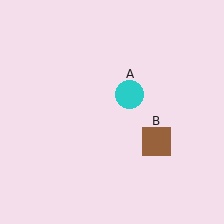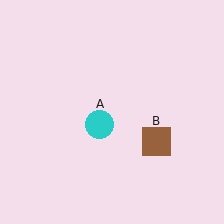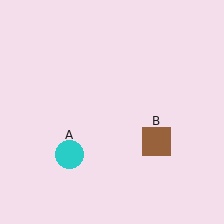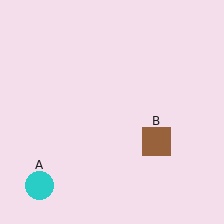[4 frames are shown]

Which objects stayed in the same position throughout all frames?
Brown square (object B) remained stationary.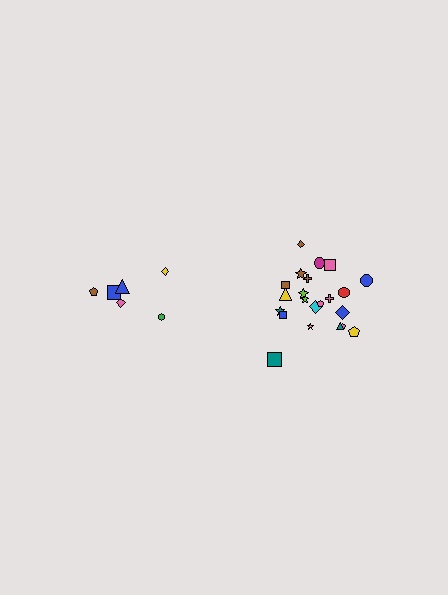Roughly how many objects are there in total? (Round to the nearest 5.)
Roughly 30 objects in total.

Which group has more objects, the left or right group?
The right group.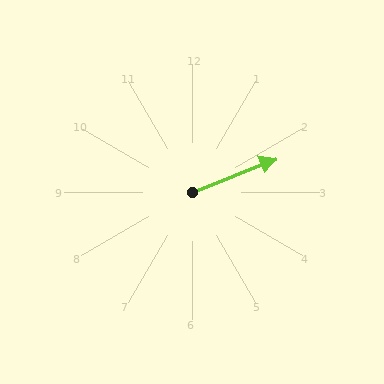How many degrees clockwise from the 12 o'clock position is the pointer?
Approximately 68 degrees.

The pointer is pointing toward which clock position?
Roughly 2 o'clock.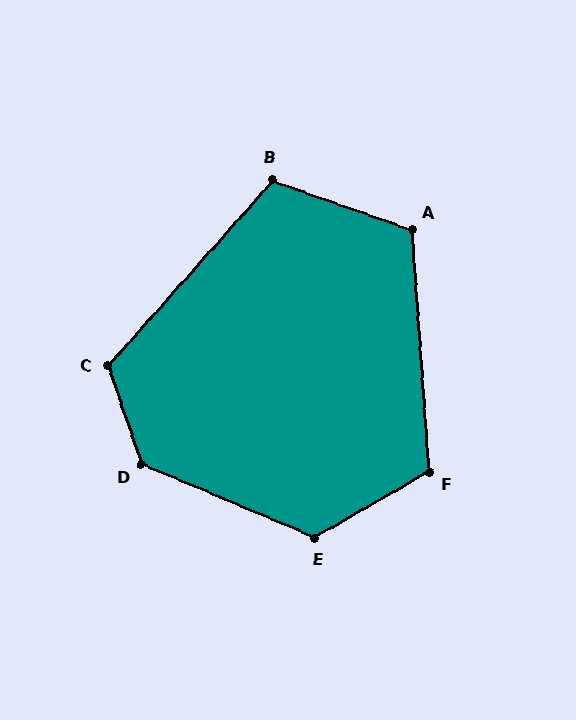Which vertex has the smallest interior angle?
B, at approximately 112 degrees.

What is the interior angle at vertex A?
Approximately 113 degrees (obtuse).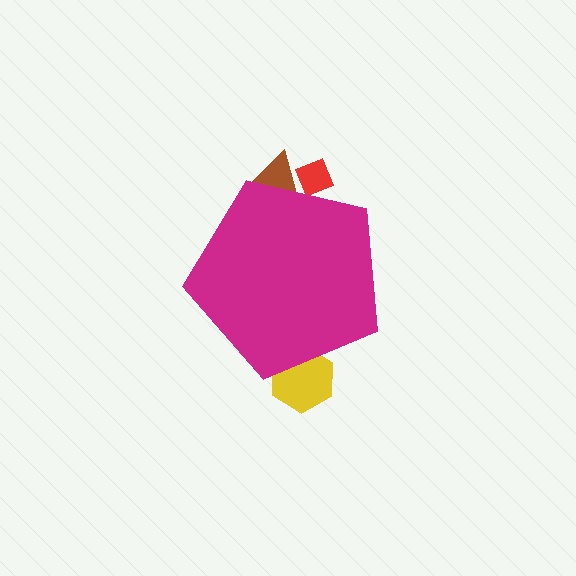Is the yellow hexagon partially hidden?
Yes, the yellow hexagon is partially hidden behind the magenta pentagon.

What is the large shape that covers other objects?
A magenta pentagon.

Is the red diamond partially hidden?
Yes, the red diamond is partially hidden behind the magenta pentagon.